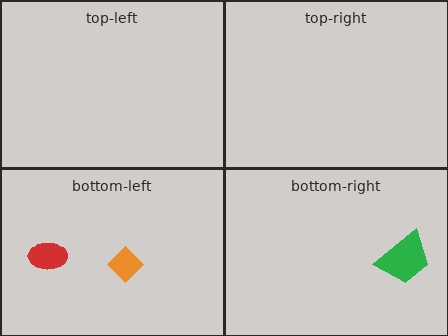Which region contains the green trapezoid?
The bottom-right region.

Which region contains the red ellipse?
The bottom-left region.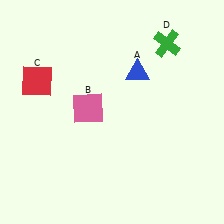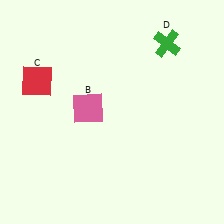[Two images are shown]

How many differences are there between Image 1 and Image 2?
There is 1 difference between the two images.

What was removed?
The blue triangle (A) was removed in Image 2.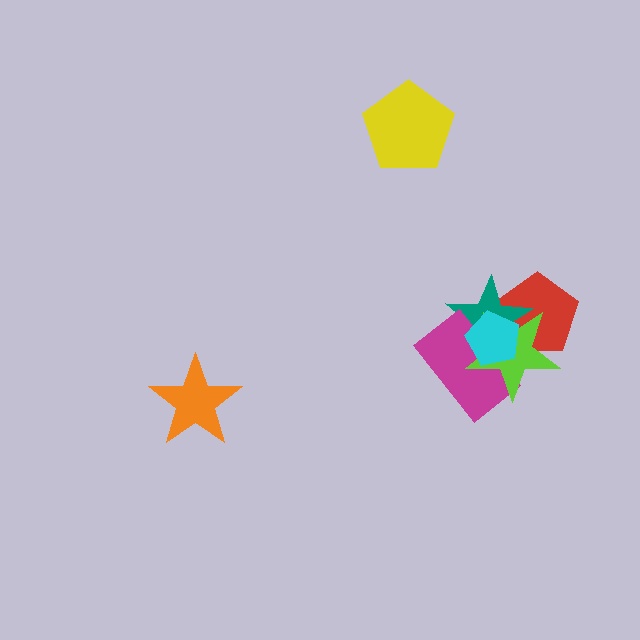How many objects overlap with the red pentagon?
3 objects overlap with the red pentagon.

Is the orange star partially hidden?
No, no other shape covers it.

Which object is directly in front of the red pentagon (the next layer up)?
The teal star is directly in front of the red pentagon.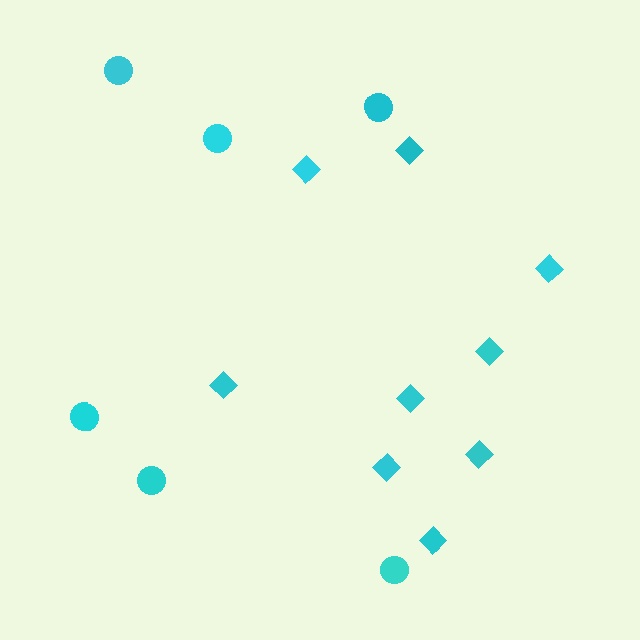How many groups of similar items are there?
There are 2 groups: one group of circles (6) and one group of diamonds (9).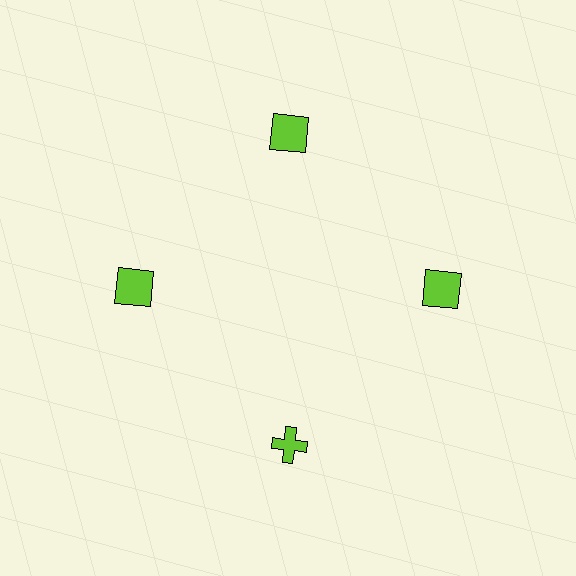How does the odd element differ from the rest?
It has a different shape: cross instead of square.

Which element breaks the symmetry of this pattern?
The lime cross at roughly the 6 o'clock position breaks the symmetry. All other shapes are lime squares.